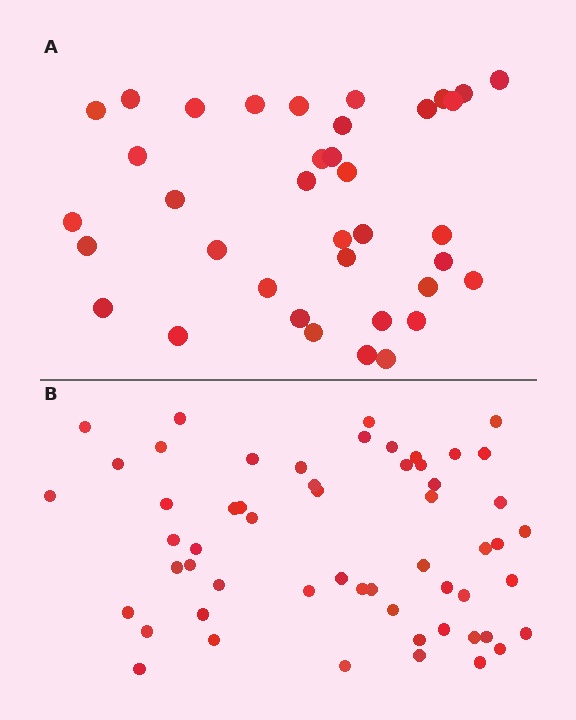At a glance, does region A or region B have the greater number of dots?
Region B (the bottom region) has more dots.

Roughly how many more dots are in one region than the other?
Region B has approximately 20 more dots than region A.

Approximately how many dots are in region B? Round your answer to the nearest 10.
About 60 dots. (The exact count is 56, which rounds to 60.)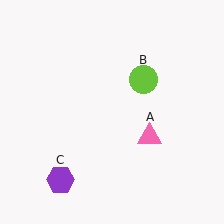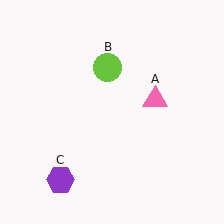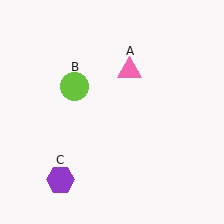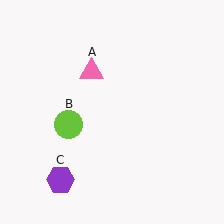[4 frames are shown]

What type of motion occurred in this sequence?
The pink triangle (object A), lime circle (object B) rotated counterclockwise around the center of the scene.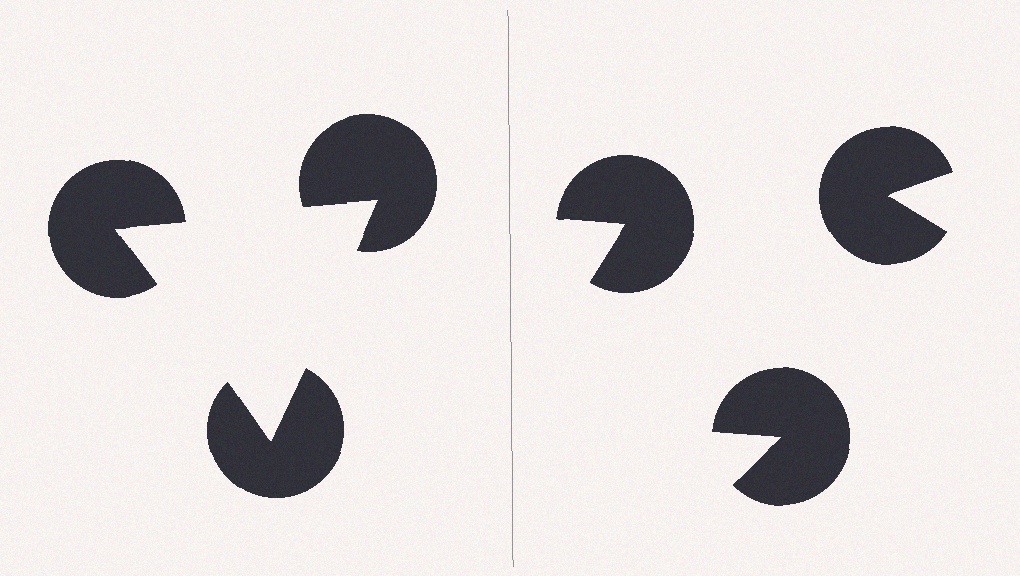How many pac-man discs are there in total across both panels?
6 — 3 on each side.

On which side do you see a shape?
An illusory triangle appears on the left side. On the right side the wedge cuts are rotated, so no coherent shape forms.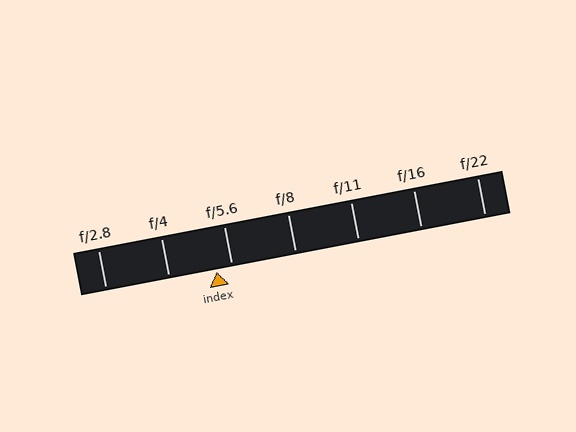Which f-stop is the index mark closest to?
The index mark is closest to f/5.6.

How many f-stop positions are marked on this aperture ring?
There are 7 f-stop positions marked.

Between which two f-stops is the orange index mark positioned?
The index mark is between f/4 and f/5.6.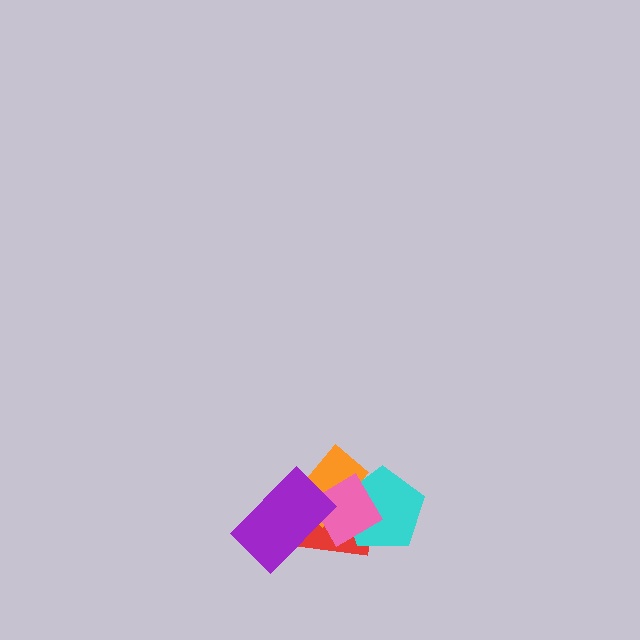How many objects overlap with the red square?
4 objects overlap with the red square.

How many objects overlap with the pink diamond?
4 objects overlap with the pink diamond.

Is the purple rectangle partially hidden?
No, no other shape covers it.